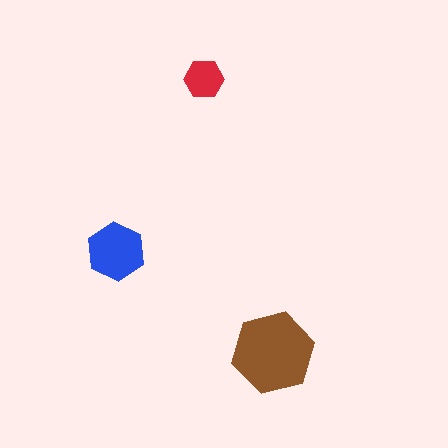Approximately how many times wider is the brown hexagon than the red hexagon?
About 2 times wider.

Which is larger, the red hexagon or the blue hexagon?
The blue one.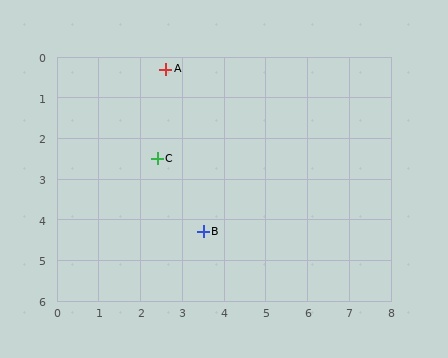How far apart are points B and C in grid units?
Points B and C are about 2.1 grid units apart.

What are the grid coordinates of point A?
Point A is at approximately (2.6, 0.3).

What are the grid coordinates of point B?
Point B is at approximately (3.5, 4.3).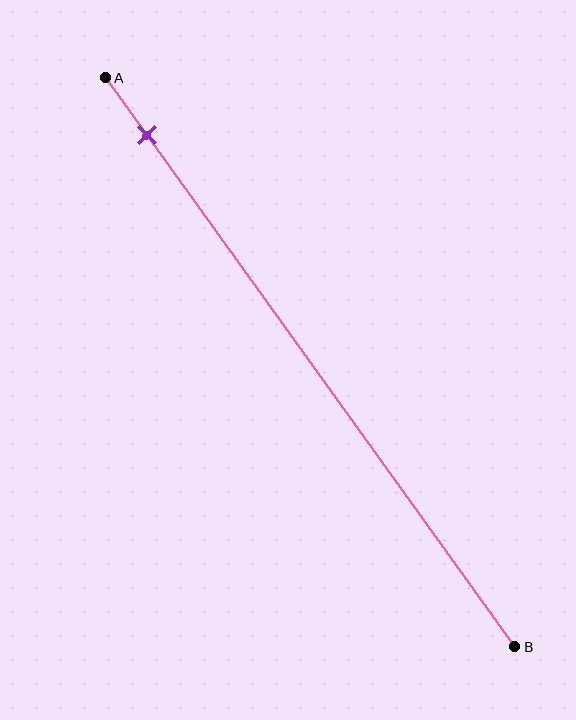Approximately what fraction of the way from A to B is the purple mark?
The purple mark is approximately 10% of the way from A to B.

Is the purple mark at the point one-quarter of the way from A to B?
No, the mark is at about 10% from A, not at the 25% one-quarter point.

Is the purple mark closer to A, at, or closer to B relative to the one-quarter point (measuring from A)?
The purple mark is closer to point A than the one-quarter point of segment AB.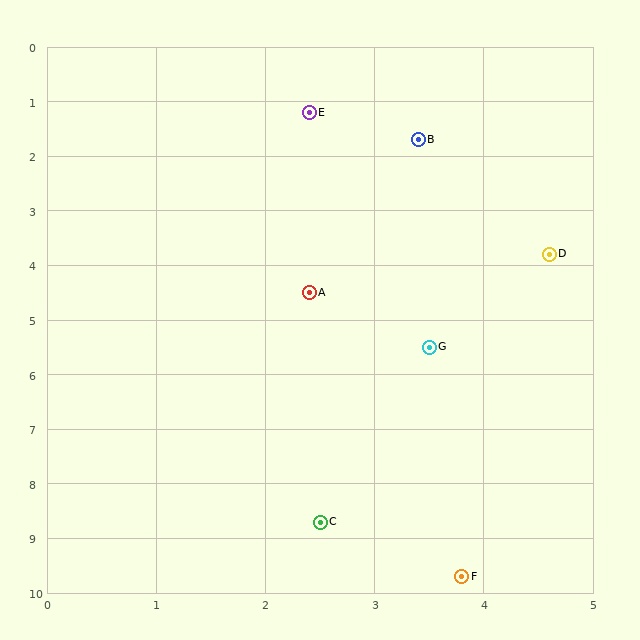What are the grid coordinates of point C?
Point C is at approximately (2.5, 8.7).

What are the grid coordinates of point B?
Point B is at approximately (3.4, 1.7).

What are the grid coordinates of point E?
Point E is at approximately (2.4, 1.2).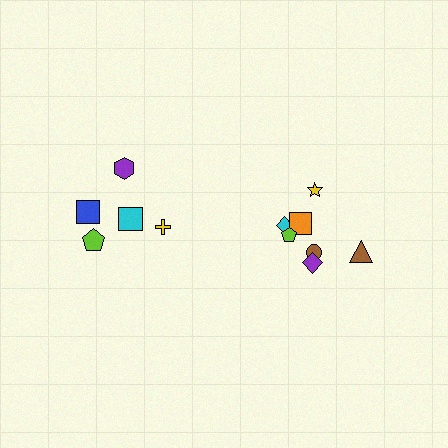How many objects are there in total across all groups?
There are 12 objects.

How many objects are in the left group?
There are 5 objects.